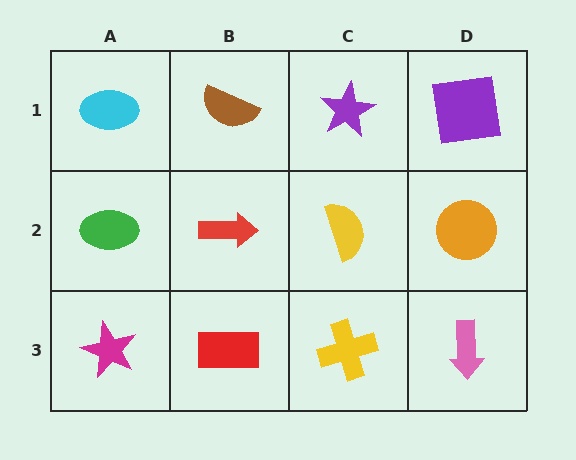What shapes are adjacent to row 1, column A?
A green ellipse (row 2, column A), a brown semicircle (row 1, column B).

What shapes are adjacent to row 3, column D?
An orange circle (row 2, column D), a yellow cross (row 3, column C).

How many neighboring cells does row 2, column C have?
4.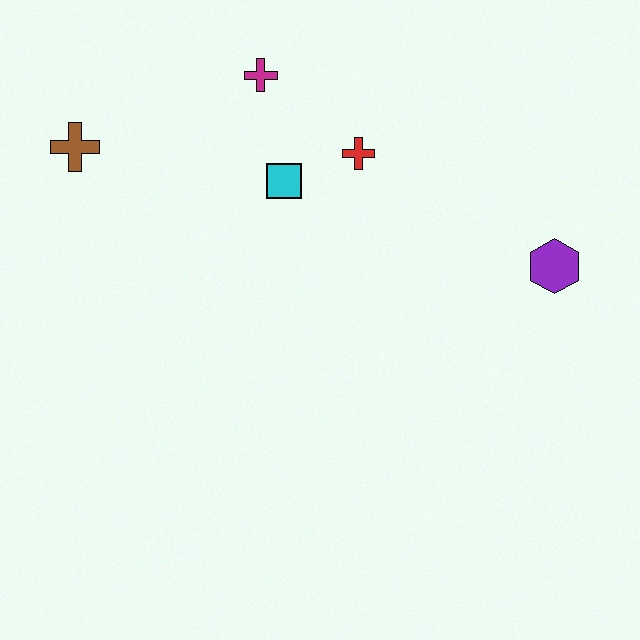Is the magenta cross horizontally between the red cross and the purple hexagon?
No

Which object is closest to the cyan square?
The red cross is closest to the cyan square.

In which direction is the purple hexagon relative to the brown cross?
The purple hexagon is to the right of the brown cross.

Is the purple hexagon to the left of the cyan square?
No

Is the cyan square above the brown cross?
No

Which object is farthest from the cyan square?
The purple hexagon is farthest from the cyan square.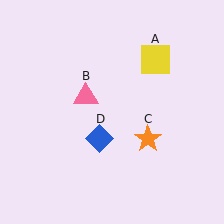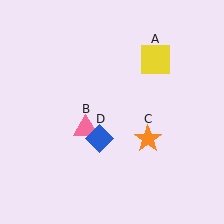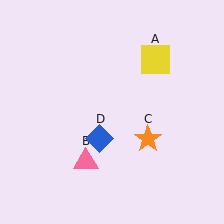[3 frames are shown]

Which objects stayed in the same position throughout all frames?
Yellow square (object A) and orange star (object C) and blue diamond (object D) remained stationary.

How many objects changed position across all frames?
1 object changed position: pink triangle (object B).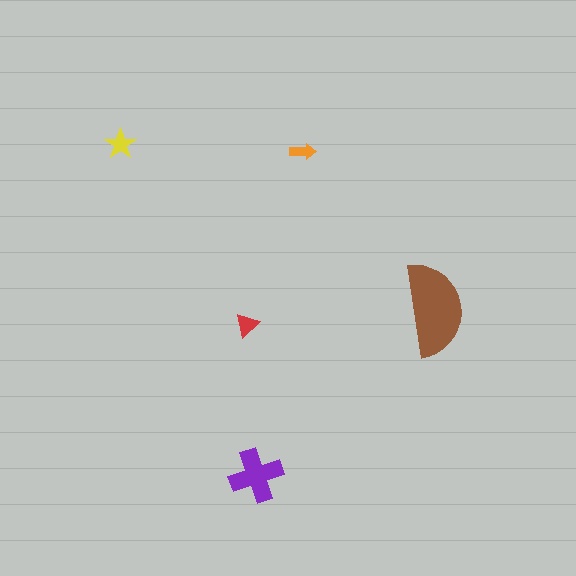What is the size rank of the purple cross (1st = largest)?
2nd.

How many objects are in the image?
There are 5 objects in the image.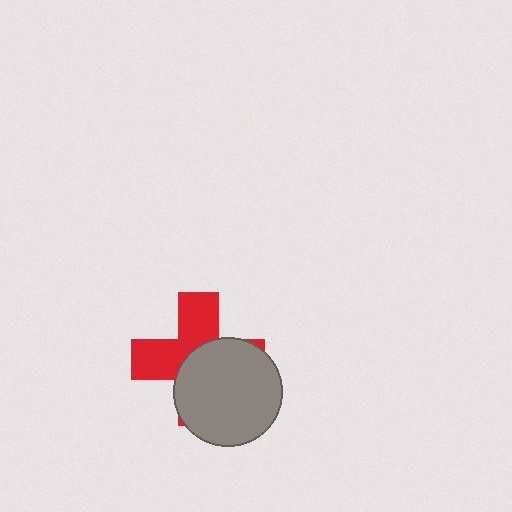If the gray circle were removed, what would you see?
You would see the complete red cross.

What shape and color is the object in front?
The object in front is a gray circle.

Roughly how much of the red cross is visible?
About half of it is visible (roughly 47%).